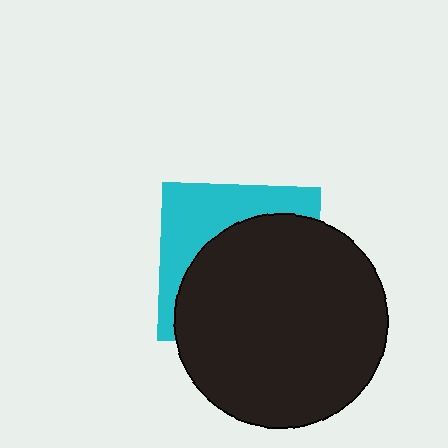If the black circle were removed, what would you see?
You would see the complete cyan square.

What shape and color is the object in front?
The object in front is a black circle.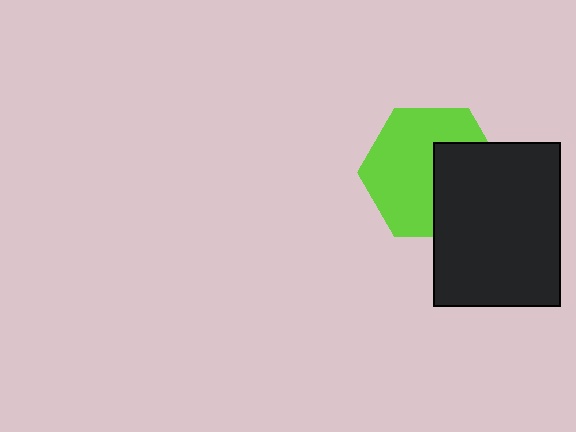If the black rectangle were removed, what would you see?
You would see the complete lime hexagon.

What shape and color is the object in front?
The object in front is a black rectangle.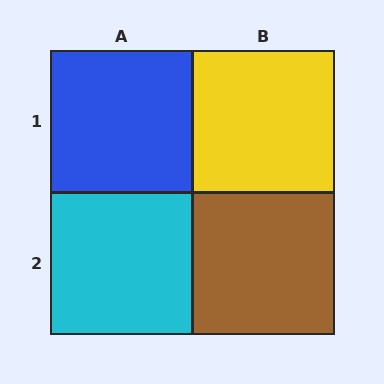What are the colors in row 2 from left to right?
Cyan, brown.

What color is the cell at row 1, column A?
Blue.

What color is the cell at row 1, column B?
Yellow.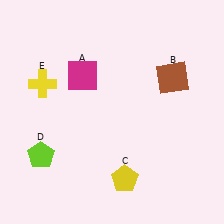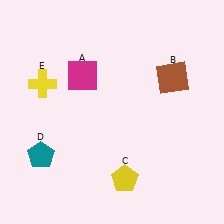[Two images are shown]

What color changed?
The pentagon (D) changed from lime in Image 1 to teal in Image 2.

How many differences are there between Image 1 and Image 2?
There is 1 difference between the two images.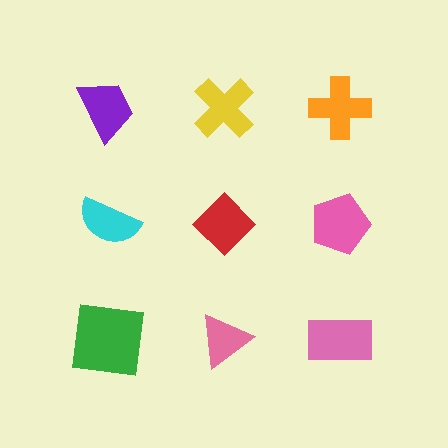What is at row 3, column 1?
A green square.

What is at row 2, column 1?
A cyan semicircle.